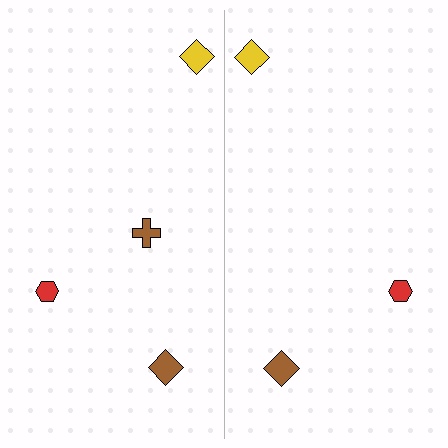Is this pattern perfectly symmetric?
No, the pattern is not perfectly symmetric. A brown cross is missing from the right side.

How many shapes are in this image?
There are 7 shapes in this image.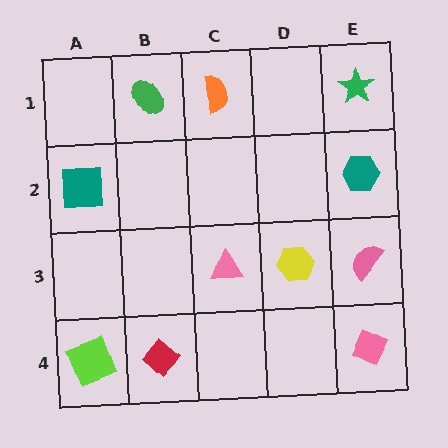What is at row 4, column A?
A lime square.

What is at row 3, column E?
A pink semicircle.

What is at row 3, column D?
A yellow hexagon.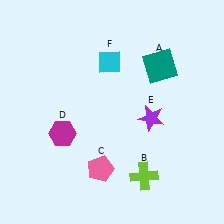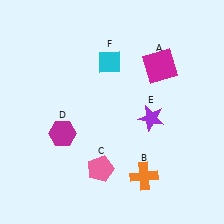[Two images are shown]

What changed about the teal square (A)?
In Image 1, A is teal. In Image 2, it changed to magenta.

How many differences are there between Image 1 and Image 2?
There are 2 differences between the two images.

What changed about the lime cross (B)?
In Image 1, B is lime. In Image 2, it changed to orange.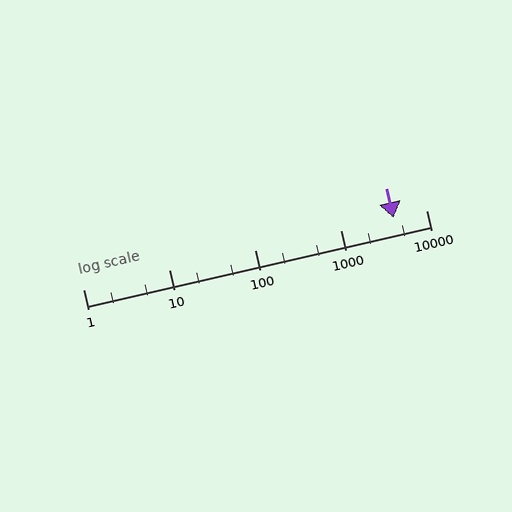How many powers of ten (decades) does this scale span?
The scale spans 4 decades, from 1 to 10000.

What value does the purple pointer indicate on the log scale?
The pointer indicates approximately 4200.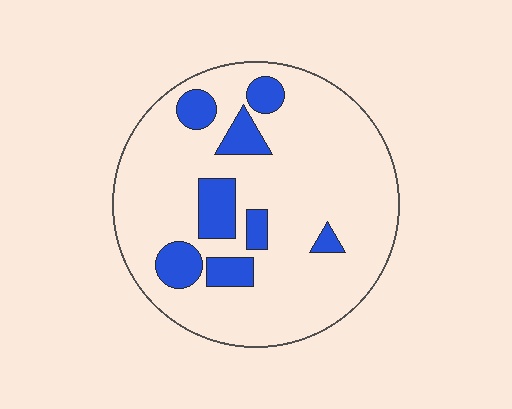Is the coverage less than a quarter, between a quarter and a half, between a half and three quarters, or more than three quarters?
Less than a quarter.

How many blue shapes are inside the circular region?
8.